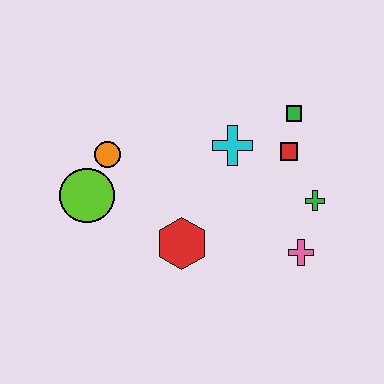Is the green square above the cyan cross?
Yes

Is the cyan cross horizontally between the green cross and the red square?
No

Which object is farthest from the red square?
The lime circle is farthest from the red square.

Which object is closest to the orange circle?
The lime circle is closest to the orange circle.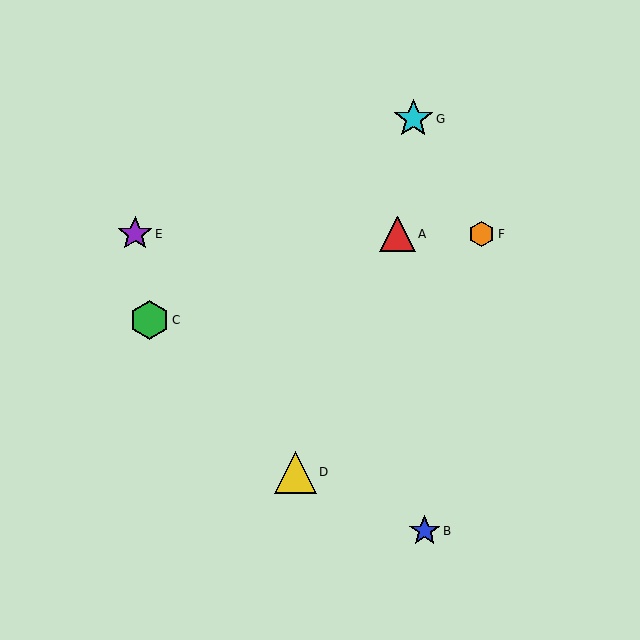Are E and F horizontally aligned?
Yes, both are at y≈234.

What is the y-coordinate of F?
Object F is at y≈234.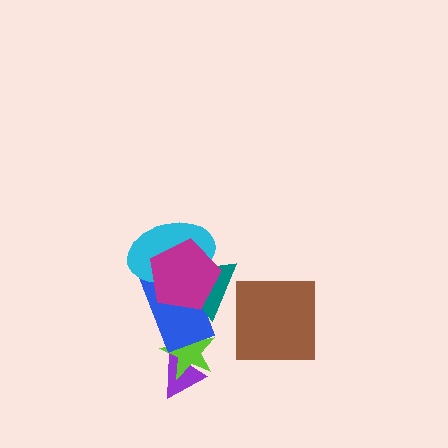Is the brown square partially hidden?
No, no other shape covers it.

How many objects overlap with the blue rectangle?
4 objects overlap with the blue rectangle.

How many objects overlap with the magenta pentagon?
3 objects overlap with the magenta pentagon.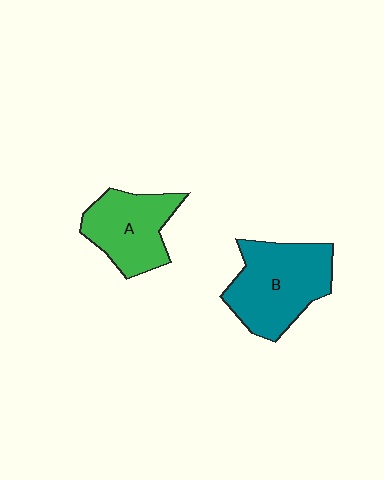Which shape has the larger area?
Shape B (teal).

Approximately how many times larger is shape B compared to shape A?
Approximately 1.3 times.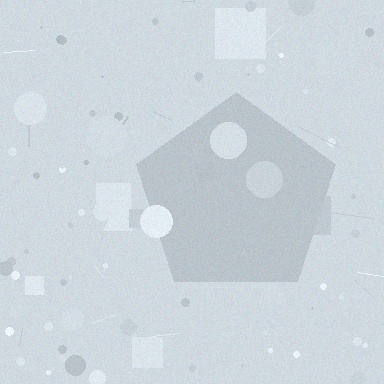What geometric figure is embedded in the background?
A pentagon is embedded in the background.